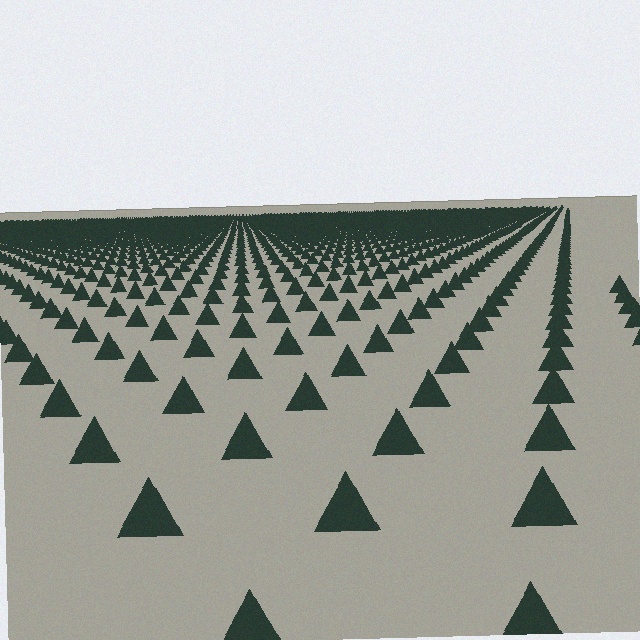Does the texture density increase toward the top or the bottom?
Density increases toward the top.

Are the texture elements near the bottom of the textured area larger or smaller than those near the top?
Larger. Near the bottom, elements are closer to the viewer and appear at a bigger on-screen size.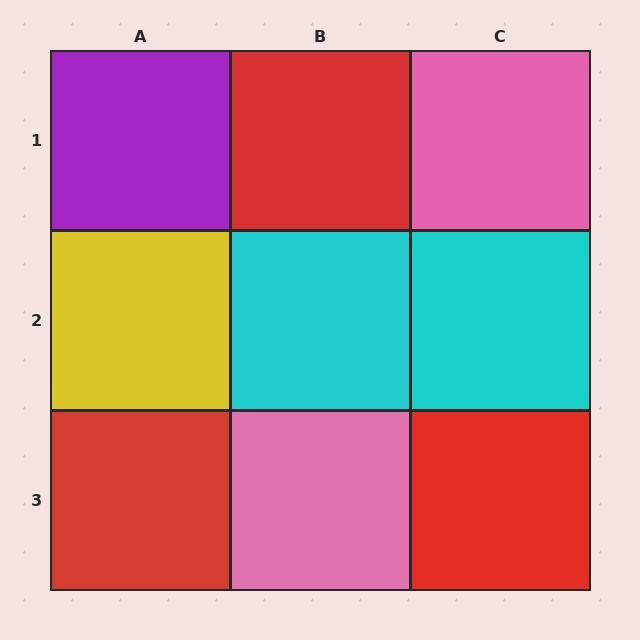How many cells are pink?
2 cells are pink.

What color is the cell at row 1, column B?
Red.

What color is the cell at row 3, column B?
Pink.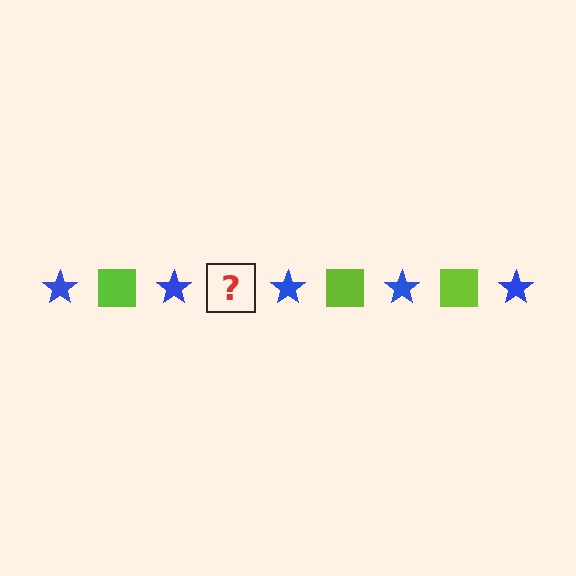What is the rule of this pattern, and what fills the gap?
The rule is that the pattern alternates between blue star and lime square. The gap should be filled with a lime square.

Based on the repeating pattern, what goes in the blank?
The blank should be a lime square.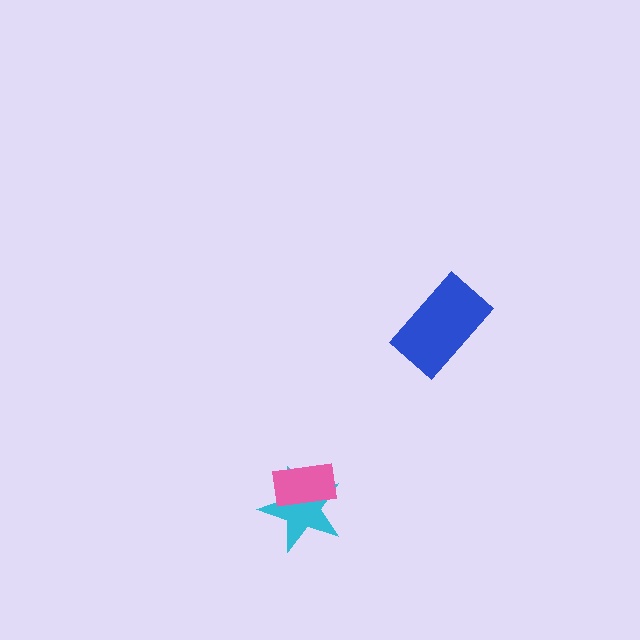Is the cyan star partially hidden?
Yes, it is partially covered by another shape.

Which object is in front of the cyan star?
The pink rectangle is in front of the cyan star.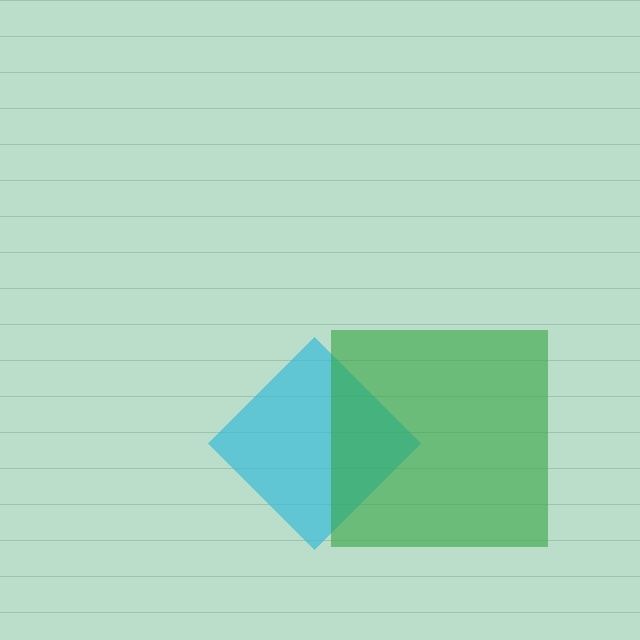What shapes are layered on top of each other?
The layered shapes are: a cyan diamond, a green square.